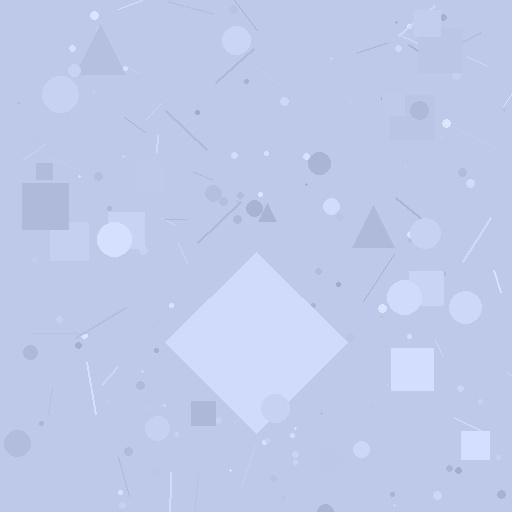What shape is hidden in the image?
A diamond is hidden in the image.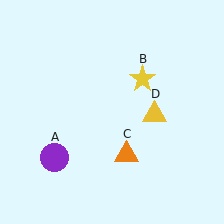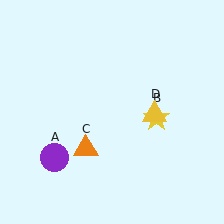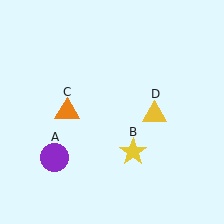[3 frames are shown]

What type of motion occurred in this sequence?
The yellow star (object B), orange triangle (object C) rotated clockwise around the center of the scene.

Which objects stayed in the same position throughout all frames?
Purple circle (object A) and yellow triangle (object D) remained stationary.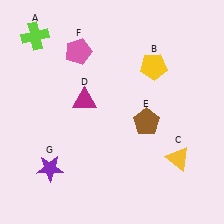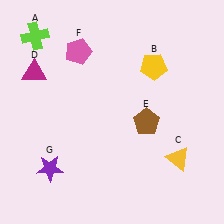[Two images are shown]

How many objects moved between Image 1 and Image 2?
1 object moved between the two images.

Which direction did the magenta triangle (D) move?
The magenta triangle (D) moved left.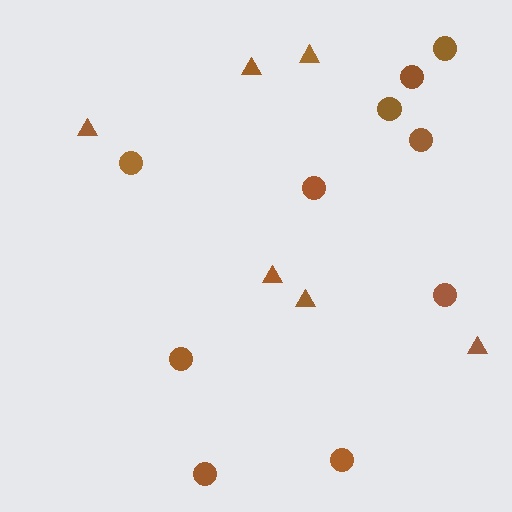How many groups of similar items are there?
There are 2 groups: one group of circles (10) and one group of triangles (6).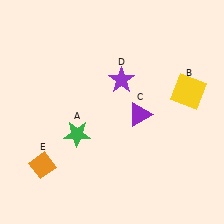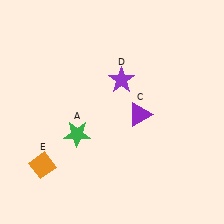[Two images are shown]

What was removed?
The yellow square (B) was removed in Image 2.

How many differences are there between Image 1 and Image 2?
There is 1 difference between the two images.